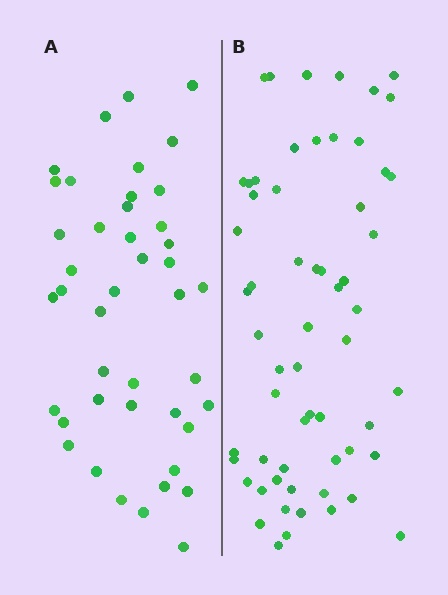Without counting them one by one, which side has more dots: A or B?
Region B (the right region) has more dots.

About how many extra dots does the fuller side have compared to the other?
Region B has approximately 15 more dots than region A.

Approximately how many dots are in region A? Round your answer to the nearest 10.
About 40 dots. (The exact count is 43, which rounds to 40.)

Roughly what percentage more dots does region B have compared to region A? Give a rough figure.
About 40% more.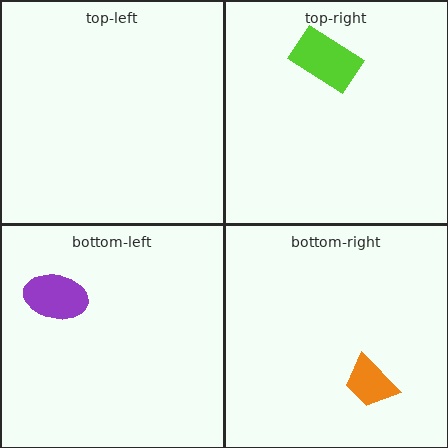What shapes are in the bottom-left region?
The purple ellipse.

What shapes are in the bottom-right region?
The orange trapezoid.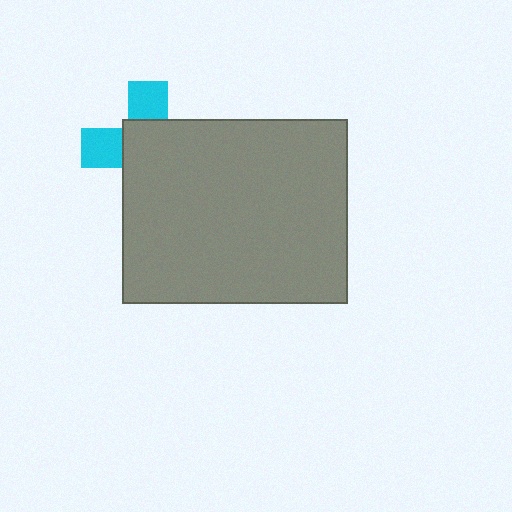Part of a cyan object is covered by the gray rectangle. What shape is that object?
It is a cross.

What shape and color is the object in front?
The object in front is a gray rectangle.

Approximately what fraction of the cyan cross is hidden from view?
Roughly 66% of the cyan cross is hidden behind the gray rectangle.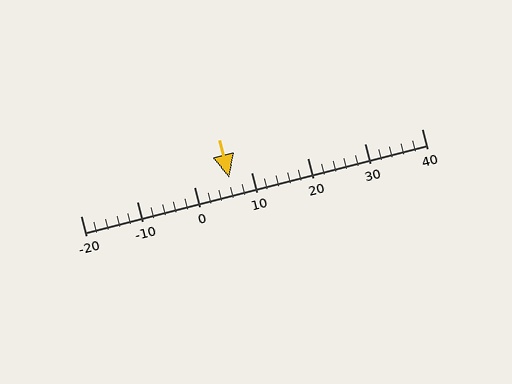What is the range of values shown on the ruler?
The ruler shows values from -20 to 40.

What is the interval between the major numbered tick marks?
The major tick marks are spaced 10 units apart.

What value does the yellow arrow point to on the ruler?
The yellow arrow points to approximately 6.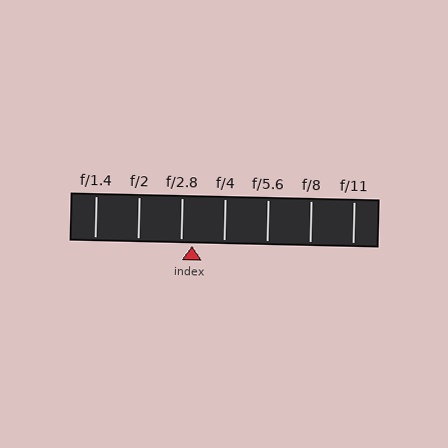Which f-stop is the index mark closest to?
The index mark is closest to f/2.8.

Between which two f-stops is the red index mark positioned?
The index mark is between f/2.8 and f/4.